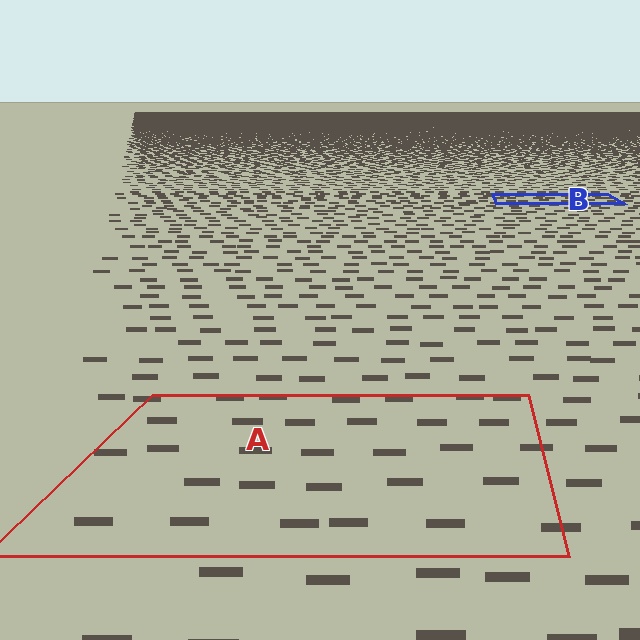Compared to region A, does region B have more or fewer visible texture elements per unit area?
Region B has more texture elements per unit area — they are packed more densely because it is farther away.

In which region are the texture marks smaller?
The texture marks are smaller in region B, because it is farther away.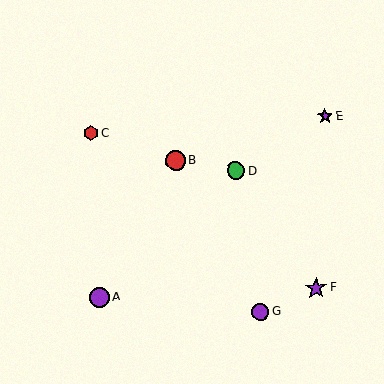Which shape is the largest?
The purple star (labeled F) is the largest.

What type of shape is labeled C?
Shape C is a red hexagon.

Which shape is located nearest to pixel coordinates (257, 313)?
The purple circle (labeled G) at (261, 312) is nearest to that location.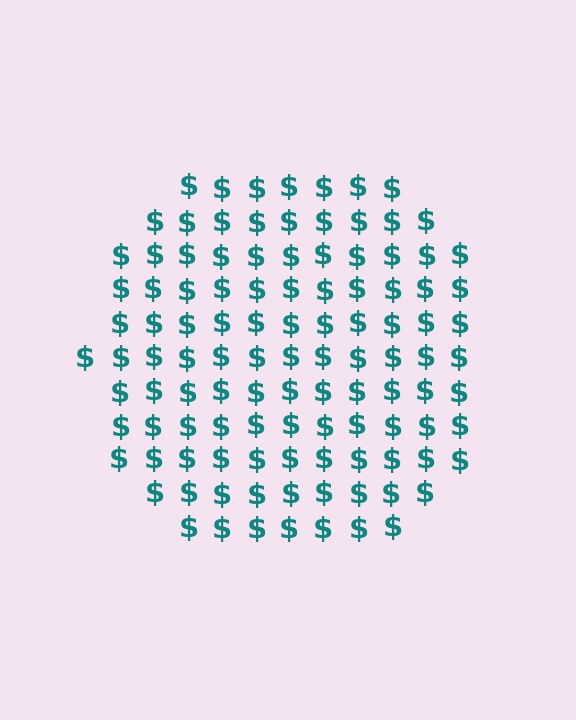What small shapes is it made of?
It is made of small dollar signs.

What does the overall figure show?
The overall figure shows a circle.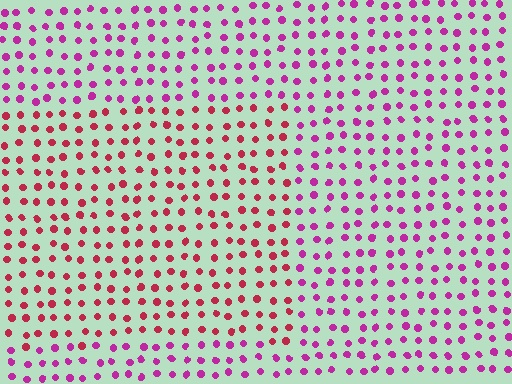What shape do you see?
I see a rectangle.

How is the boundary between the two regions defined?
The boundary is defined purely by a slight shift in hue (about 36 degrees). Spacing, size, and orientation are identical on both sides.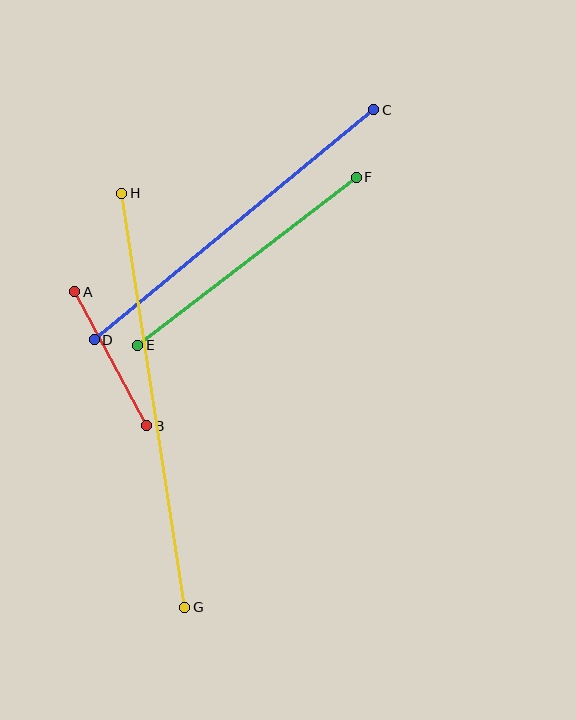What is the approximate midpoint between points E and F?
The midpoint is at approximately (247, 261) pixels.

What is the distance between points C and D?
The distance is approximately 362 pixels.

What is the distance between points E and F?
The distance is approximately 275 pixels.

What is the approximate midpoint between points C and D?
The midpoint is at approximately (234, 225) pixels.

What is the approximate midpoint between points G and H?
The midpoint is at approximately (153, 400) pixels.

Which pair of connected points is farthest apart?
Points G and H are farthest apart.